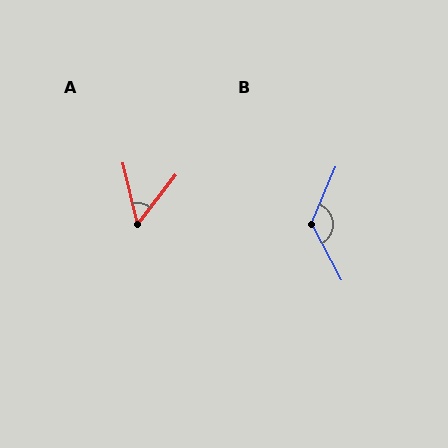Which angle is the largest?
B, at approximately 129 degrees.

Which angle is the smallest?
A, at approximately 52 degrees.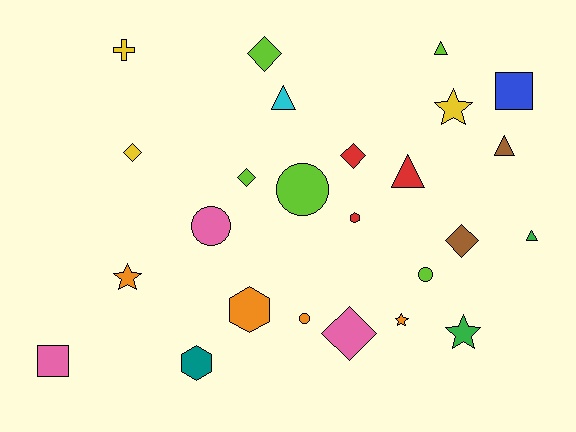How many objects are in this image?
There are 25 objects.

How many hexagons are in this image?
There are 3 hexagons.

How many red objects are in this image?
There are 3 red objects.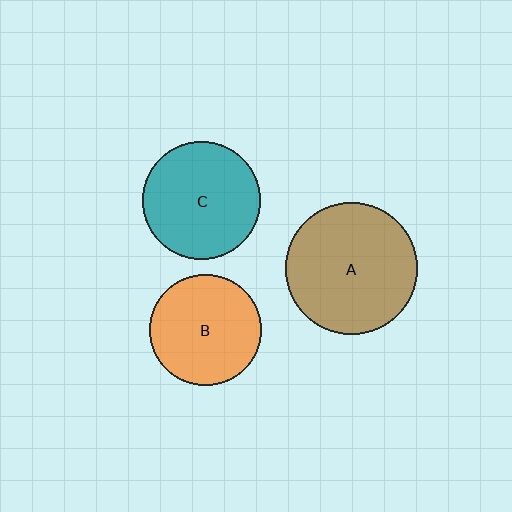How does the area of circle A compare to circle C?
Approximately 1.2 times.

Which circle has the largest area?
Circle A (brown).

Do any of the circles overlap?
No, none of the circles overlap.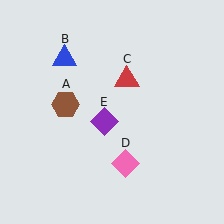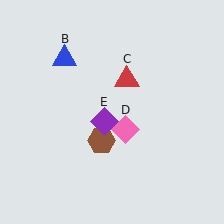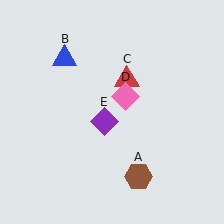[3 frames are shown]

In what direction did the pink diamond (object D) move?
The pink diamond (object D) moved up.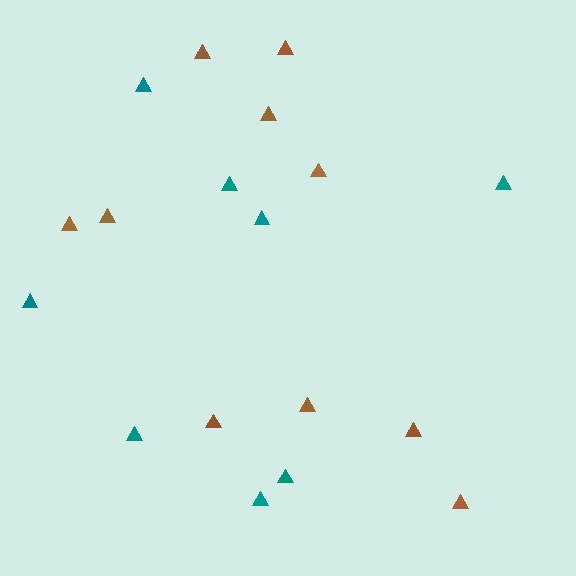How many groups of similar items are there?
There are 2 groups: one group of teal triangles (8) and one group of brown triangles (10).